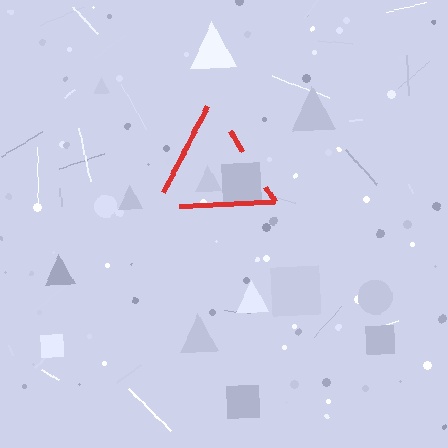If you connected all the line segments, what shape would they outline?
They would outline a triangle.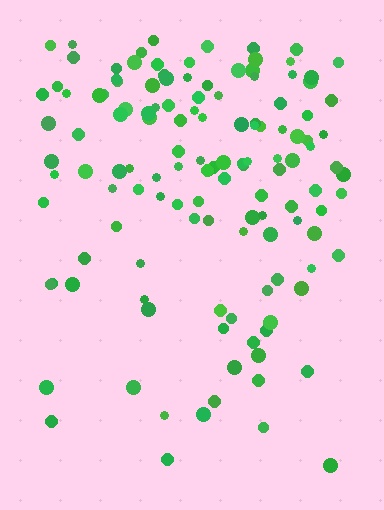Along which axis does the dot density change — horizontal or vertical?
Vertical.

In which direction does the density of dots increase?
From bottom to top, with the top side densest.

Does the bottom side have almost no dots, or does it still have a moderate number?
Still a moderate number, just noticeably fewer than the top.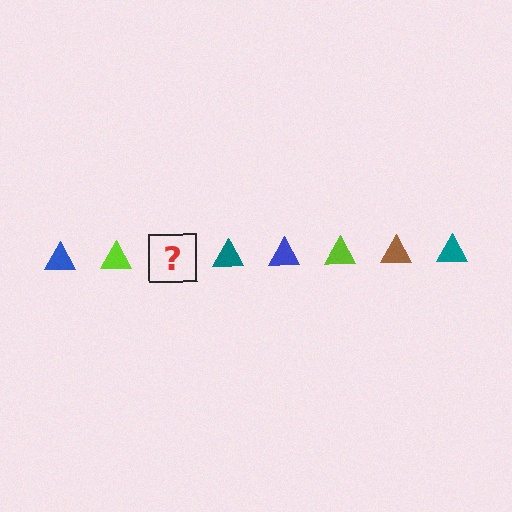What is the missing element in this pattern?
The missing element is a brown triangle.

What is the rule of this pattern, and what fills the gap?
The rule is that the pattern cycles through blue, lime, brown, teal triangles. The gap should be filled with a brown triangle.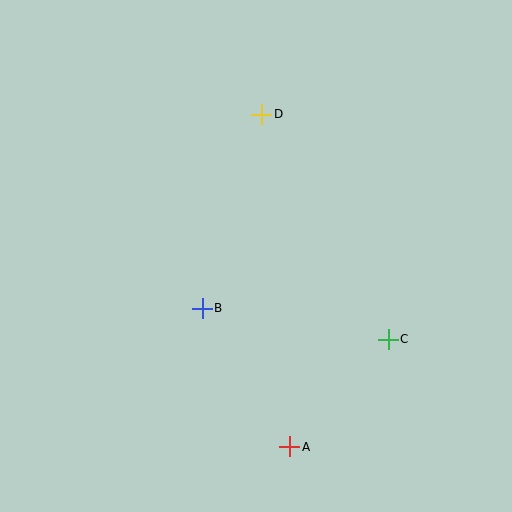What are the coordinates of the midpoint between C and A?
The midpoint between C and A is at (339, 393).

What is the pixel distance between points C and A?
The distance between C and A is 146 pixels.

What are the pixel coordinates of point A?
Point A is at (290, 447).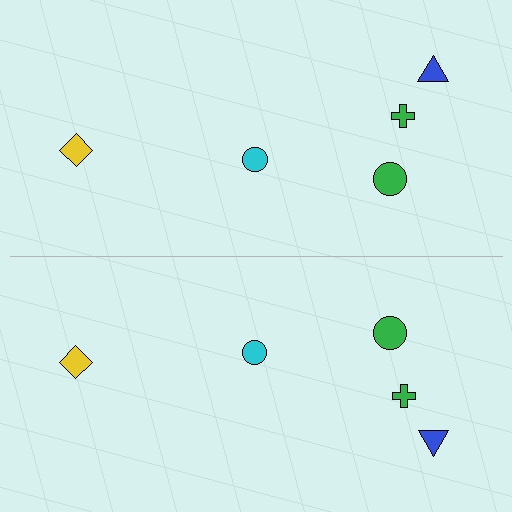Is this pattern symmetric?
Yes, this pattern has bilateral (reflection) symmetry.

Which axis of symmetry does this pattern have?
The pattern has a horizontal axis of symmetry running through the center of the image.